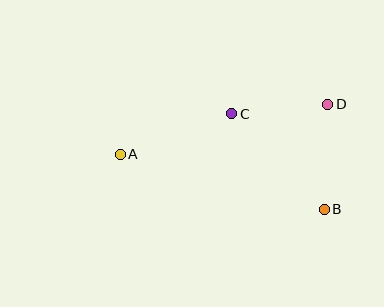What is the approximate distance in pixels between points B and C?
The distance between B and C is approximately 133 pixels.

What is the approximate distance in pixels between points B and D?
The distance between B and D is approximately 105 pixels.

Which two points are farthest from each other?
Points A and D are farthest from each other.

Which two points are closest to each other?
Points C and D are closest to each other.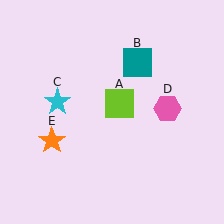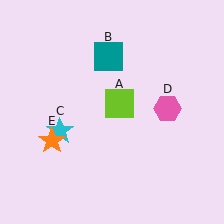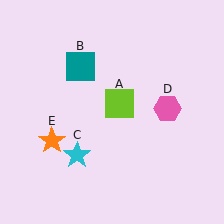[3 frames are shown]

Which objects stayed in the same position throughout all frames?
Lime square (object A) and pink hexagon (object D) and orange star (object E) remained stationary.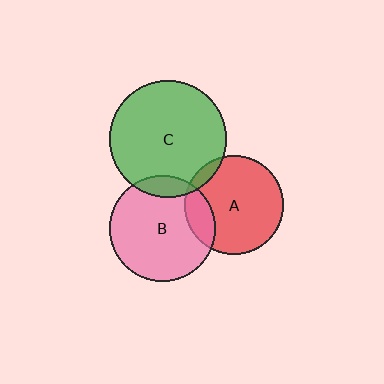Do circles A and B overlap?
Yes.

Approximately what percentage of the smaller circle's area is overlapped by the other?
Approximately 15%.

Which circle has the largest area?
Circle C (green).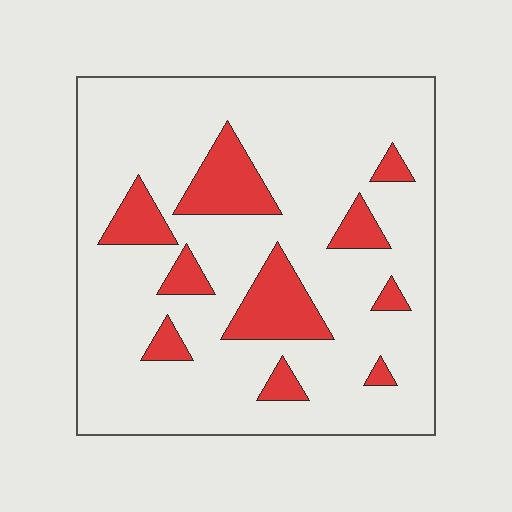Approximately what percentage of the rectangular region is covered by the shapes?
Approximately 15%.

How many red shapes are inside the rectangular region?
10.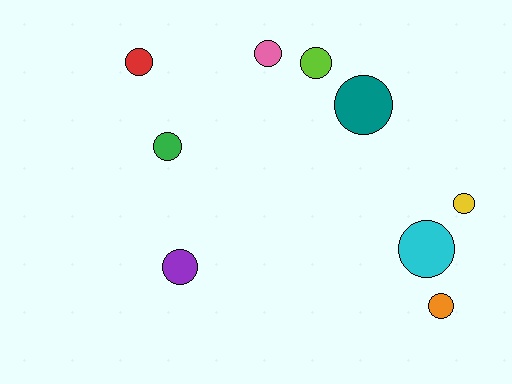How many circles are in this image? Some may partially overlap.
There are 9 circles.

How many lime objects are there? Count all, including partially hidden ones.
There is 1 lime object.